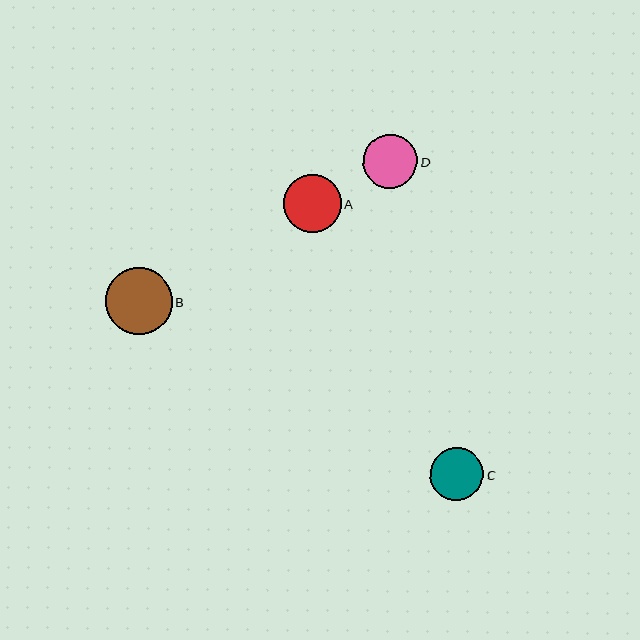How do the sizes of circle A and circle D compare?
Circle A and circle D are approximately the same size.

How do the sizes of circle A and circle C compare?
Circle A and circle C are approximately the same size.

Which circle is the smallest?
Circle C is the smallest with a size of approximately 53 pixels.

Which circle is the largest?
Circle B is the largest with a size of approximately 67 pixels.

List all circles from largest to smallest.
From largest to smallest: B, A, D, C.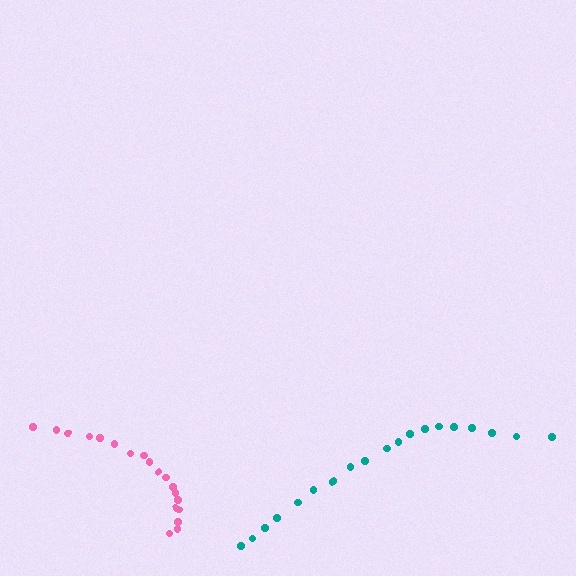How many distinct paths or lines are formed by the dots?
There are 2 distinct paths.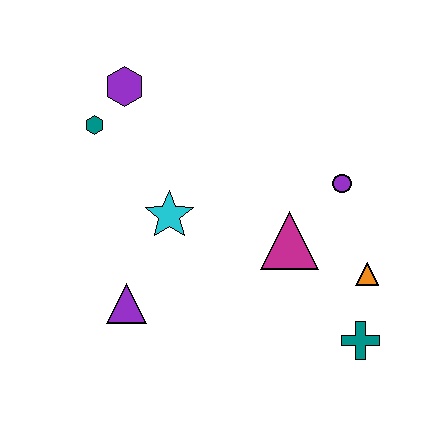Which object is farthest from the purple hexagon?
The teal cross is farthest from the purple hexagon.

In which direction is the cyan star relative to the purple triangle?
The cyan star is above the purple triangle.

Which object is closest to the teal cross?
The orange triangle is closest to the teal cross.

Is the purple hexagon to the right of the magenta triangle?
No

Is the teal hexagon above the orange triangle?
Yes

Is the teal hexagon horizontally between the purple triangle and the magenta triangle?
No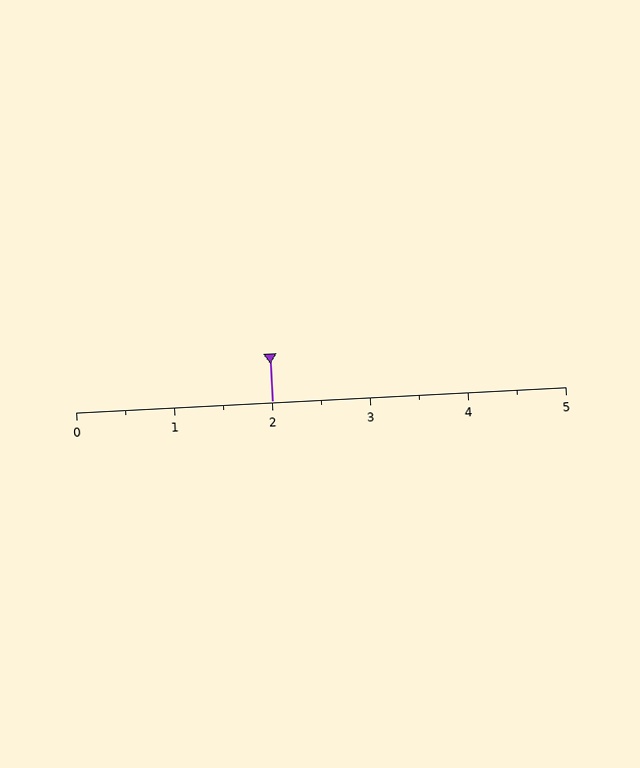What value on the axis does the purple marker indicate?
The marker indicates approximately 2.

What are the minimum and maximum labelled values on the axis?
The axis runs from 0 to 5.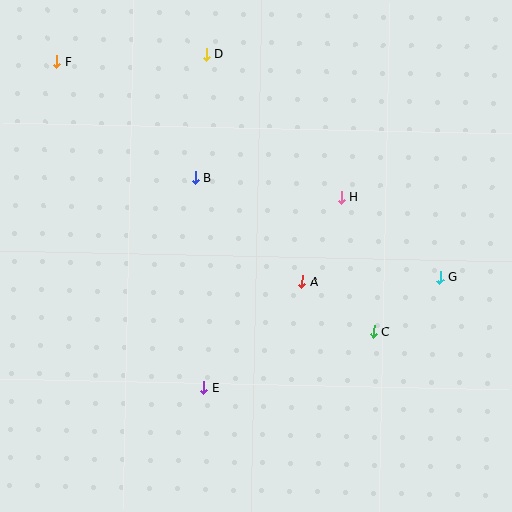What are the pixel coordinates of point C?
Point C is at (374, 331).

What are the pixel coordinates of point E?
Point E is at (204, 387).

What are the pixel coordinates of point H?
Point H is at (342, 197).